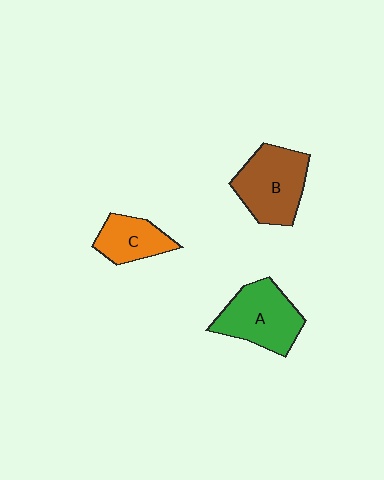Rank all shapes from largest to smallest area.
From largest to smallest: B (brown), A (green), C (orange).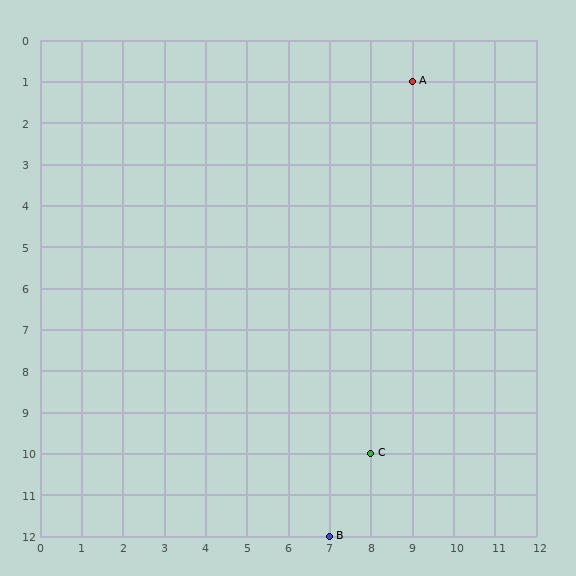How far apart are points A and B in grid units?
Points A and B are 2 columns and 11 rows apart (about 11.2 grid units diagonally).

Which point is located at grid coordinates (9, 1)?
Point A is at (9, 1).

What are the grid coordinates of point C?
Point C is at grid coordinates (8, 10).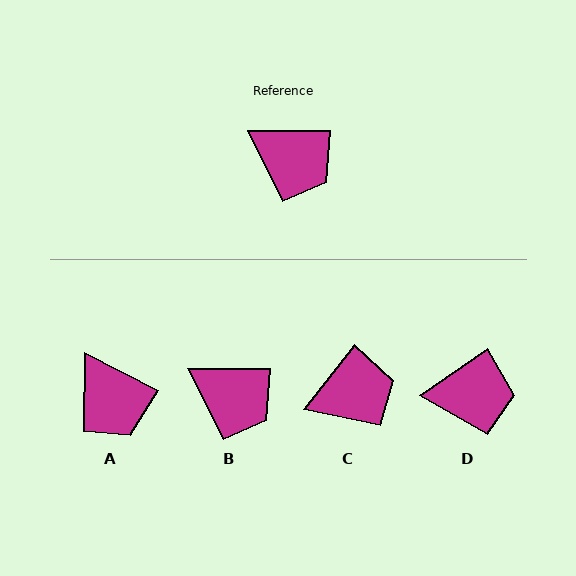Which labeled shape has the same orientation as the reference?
B.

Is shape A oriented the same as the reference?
No, it is off by about 28 degrees.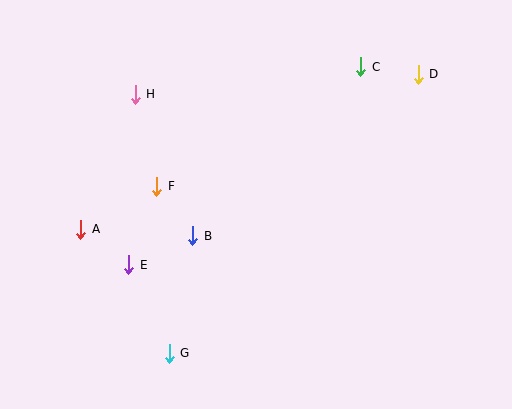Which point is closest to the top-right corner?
Point D is closest to the top-right corner.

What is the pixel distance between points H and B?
The distance between H and B is 152 pixels.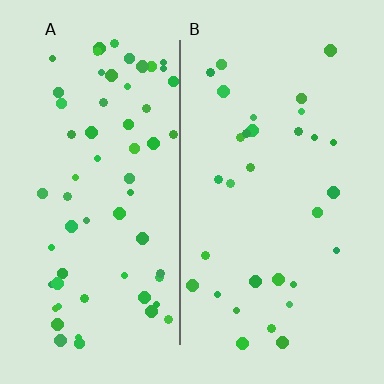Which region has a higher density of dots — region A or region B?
A (the left).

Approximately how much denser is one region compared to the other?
Approximately 2.0× — region A over region B.